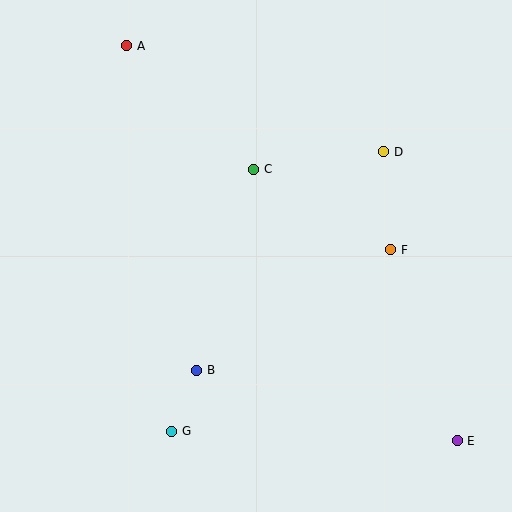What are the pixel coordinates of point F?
Point F is at (391, 250).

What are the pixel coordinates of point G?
Point G is at (172, 431).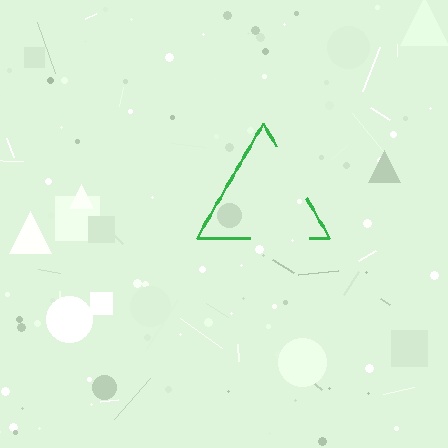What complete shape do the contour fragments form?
The contour fragments form a triangle.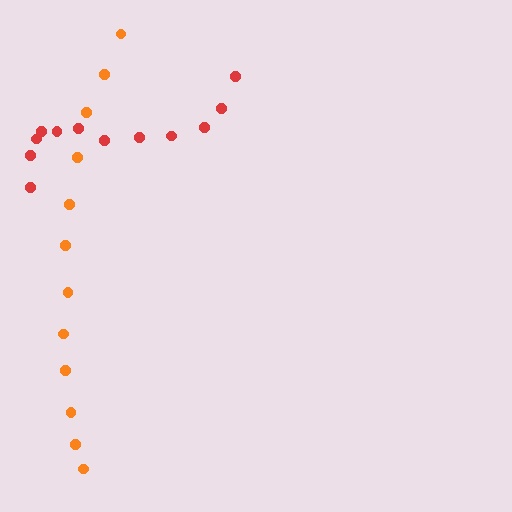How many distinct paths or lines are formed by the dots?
There are 2 distinct paths.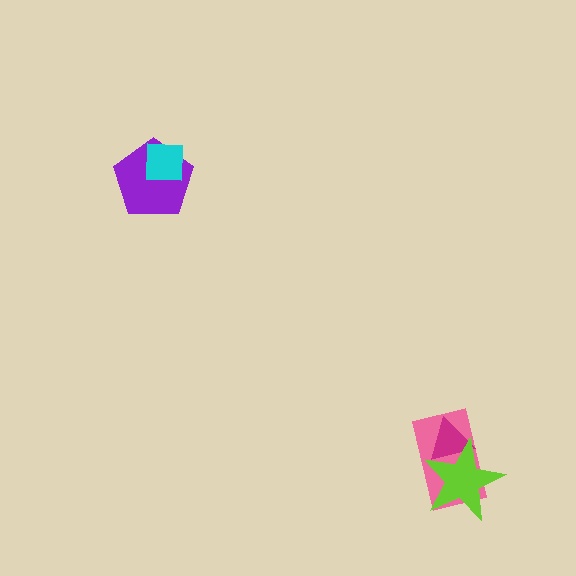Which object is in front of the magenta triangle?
The lime star is in front of the magenta triangle.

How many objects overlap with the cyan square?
1 object overlaps with the cyan square.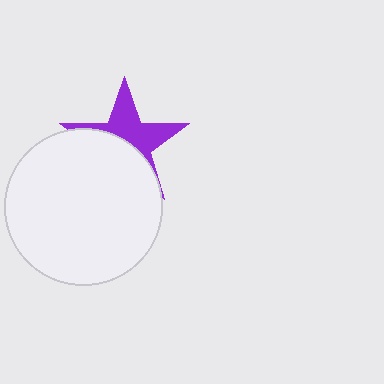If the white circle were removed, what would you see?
You would see the complete purple star.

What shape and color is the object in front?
The object in front is a white circle.